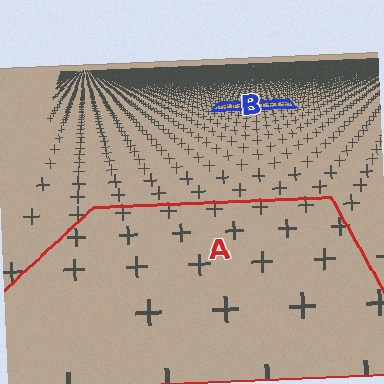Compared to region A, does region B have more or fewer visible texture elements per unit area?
Region B has more texture elements per unit area — they are packed more densely because it is farther away.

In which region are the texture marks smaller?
The texture marks are smaller in region B, because it is farther away.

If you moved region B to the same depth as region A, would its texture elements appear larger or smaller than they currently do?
They would appear larger. At a closer depth, the same texture elements are projected at a bigger on-screen size.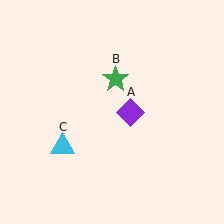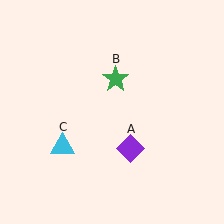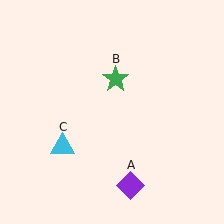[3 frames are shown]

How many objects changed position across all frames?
1 object changed position: purple diamond (object A).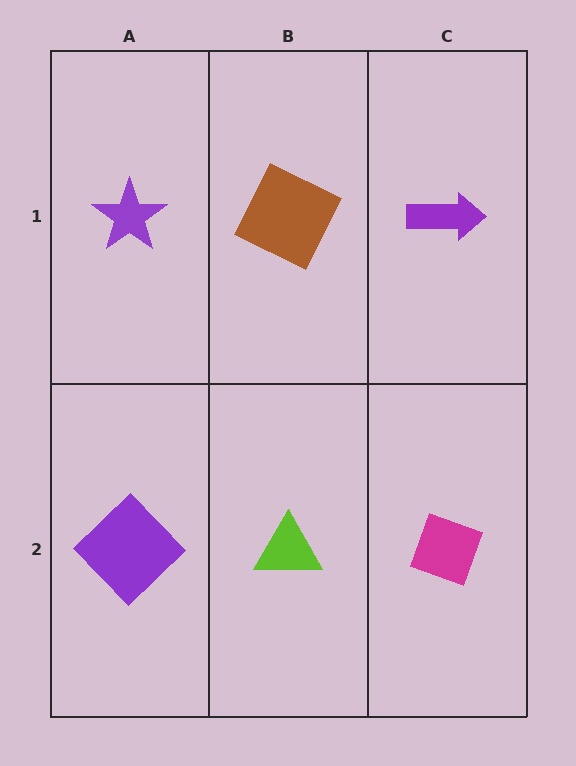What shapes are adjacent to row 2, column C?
A purple arrow (row 1, column C), a lime triangle (row 2, column B).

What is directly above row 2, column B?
A brown square.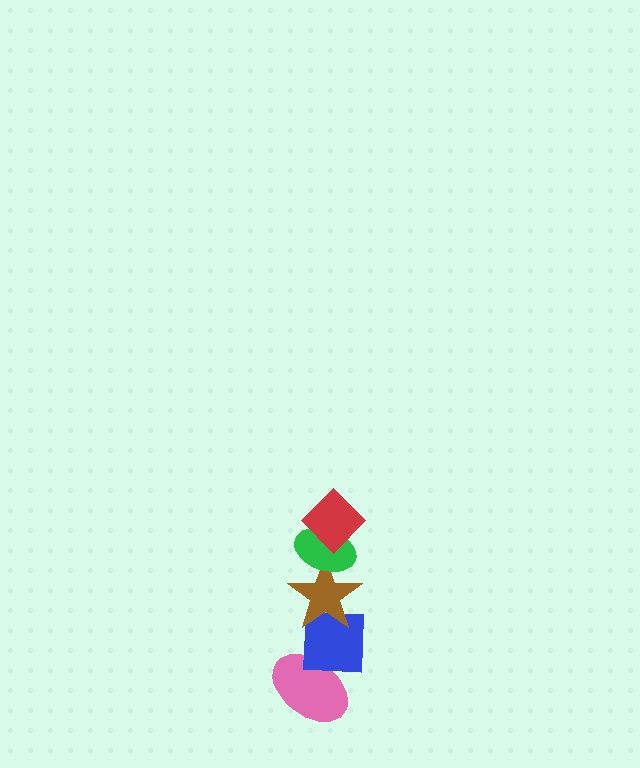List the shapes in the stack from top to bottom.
From top to bottom: the red diamond, the green ellipse, the brown star, the blue square, the pink ellipse.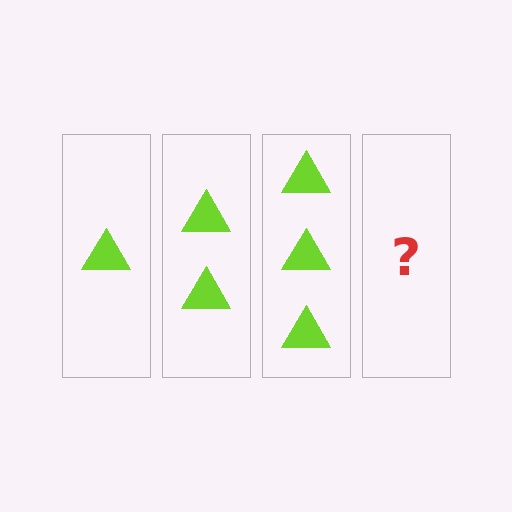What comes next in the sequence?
The next element should be 4 triangles.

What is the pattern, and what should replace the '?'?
The pattern is that each step adds one more triangle. The '?' should be 4 triangles.